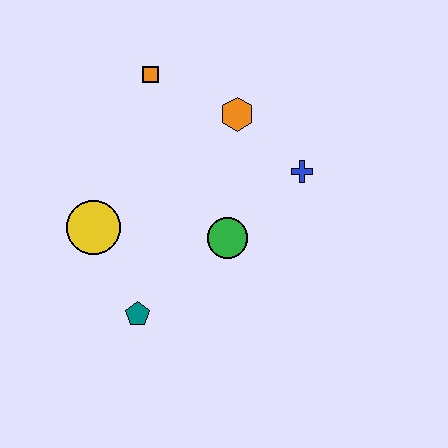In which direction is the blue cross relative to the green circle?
The blue cross is to the right of the green circle.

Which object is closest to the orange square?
The orange hexagon is closest to the orange square.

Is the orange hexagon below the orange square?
Yes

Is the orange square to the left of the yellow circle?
No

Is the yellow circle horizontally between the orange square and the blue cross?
No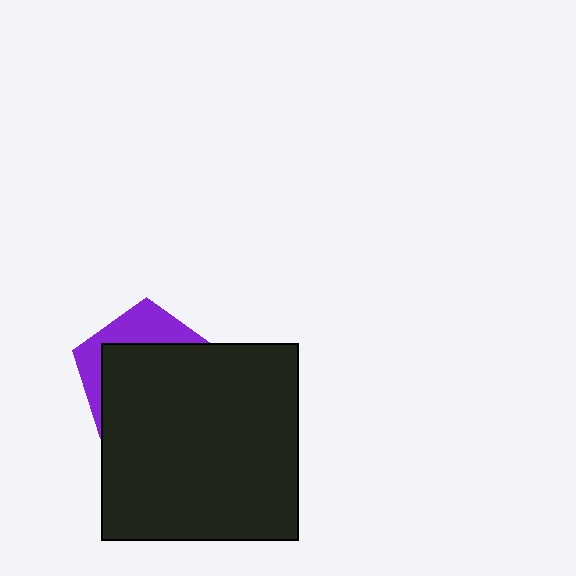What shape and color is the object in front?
The object in front is a black square.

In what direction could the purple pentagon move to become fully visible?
The purple pentagon could move up. That would shift it out from behind the black square entirely.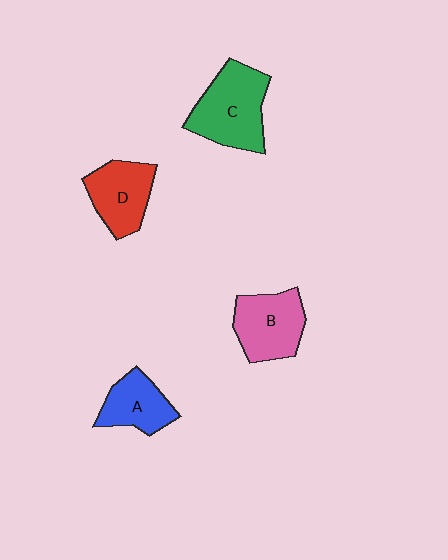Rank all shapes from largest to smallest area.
From largest to smallest: C (green), B (pink), D (red), A (blue).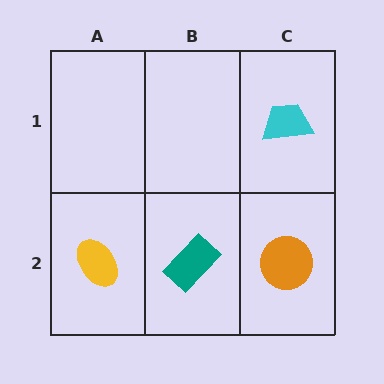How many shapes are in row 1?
1 shape.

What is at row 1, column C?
A cyan trapezoid.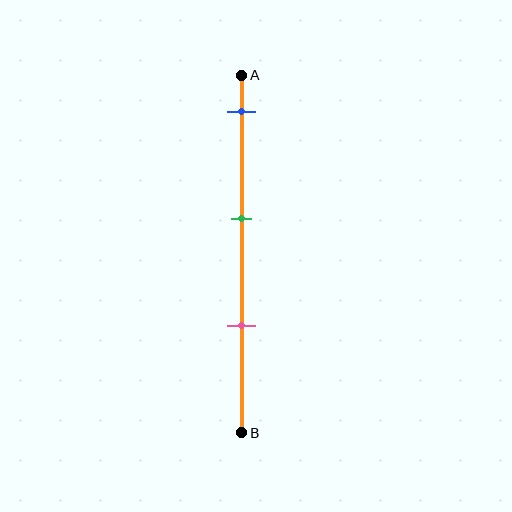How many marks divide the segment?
There are 3 marks dividing the segment.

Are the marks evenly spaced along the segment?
Yes, the marks are approximately evenly spaced.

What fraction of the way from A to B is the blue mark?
The blue mark is approximately 10% (0.1) of the way from A to B.